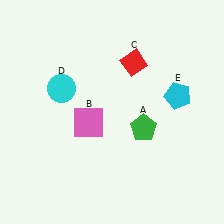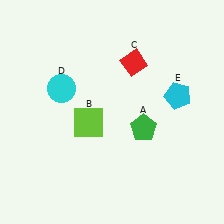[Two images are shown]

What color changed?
The square (B) changed from pink in Image 1 to lime in Image 2.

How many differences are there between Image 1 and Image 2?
There is 1 difference between the two images.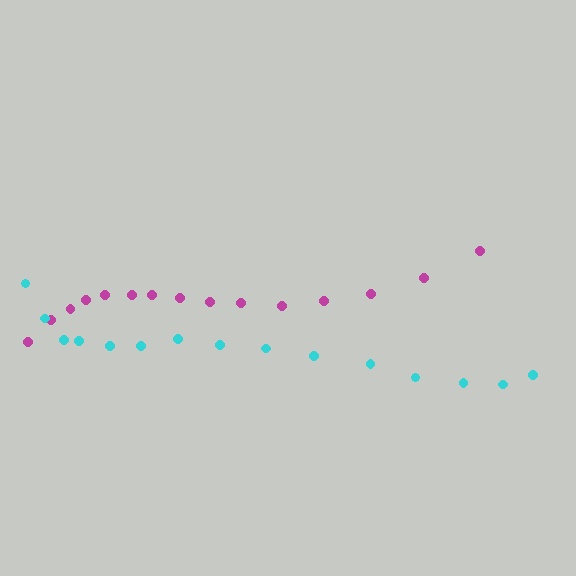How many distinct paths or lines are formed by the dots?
There are 2 distinct paths.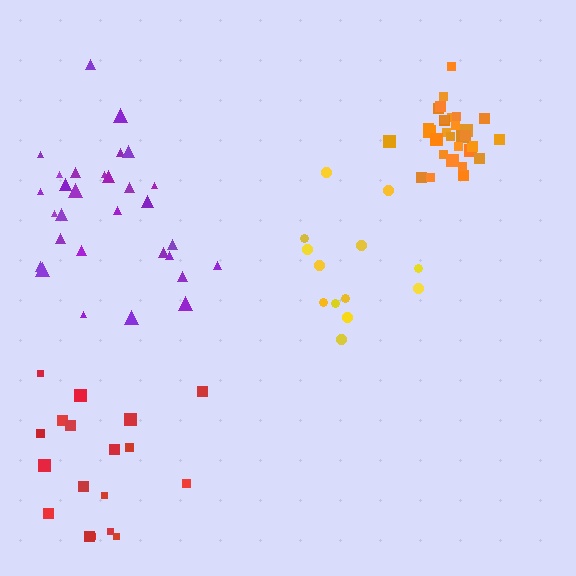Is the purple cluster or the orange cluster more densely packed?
Orange.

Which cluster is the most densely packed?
Orange.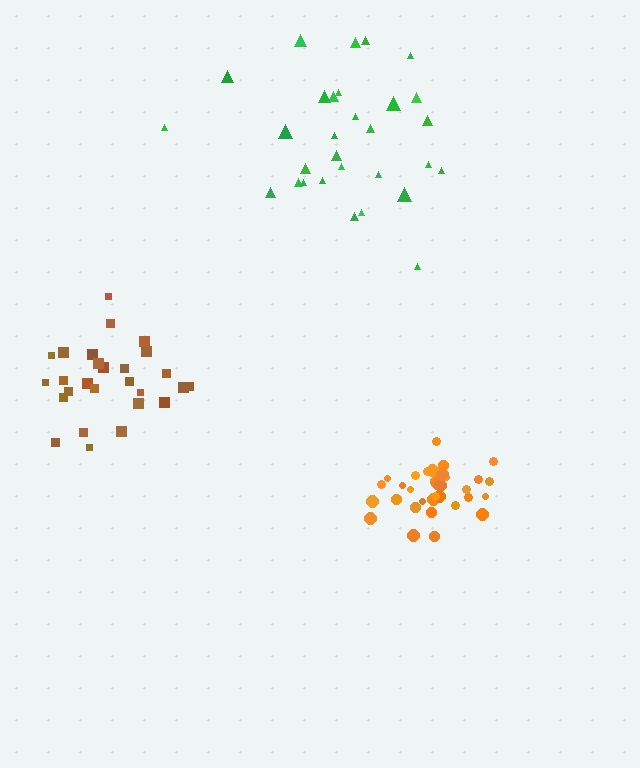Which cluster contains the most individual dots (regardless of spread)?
Orange (33).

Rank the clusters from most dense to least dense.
orange, brown, green.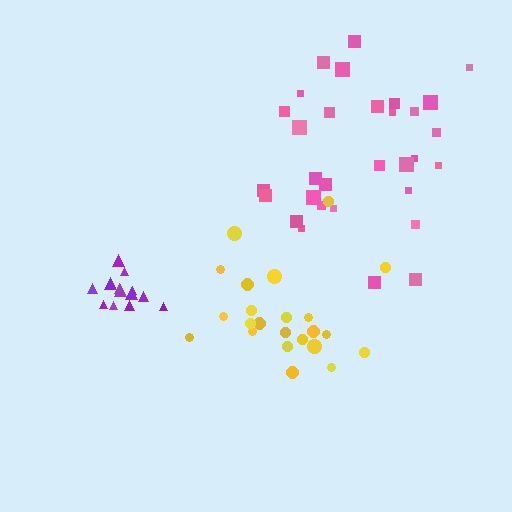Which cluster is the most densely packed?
Purple.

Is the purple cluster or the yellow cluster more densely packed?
Purple.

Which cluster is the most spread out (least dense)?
Pink.